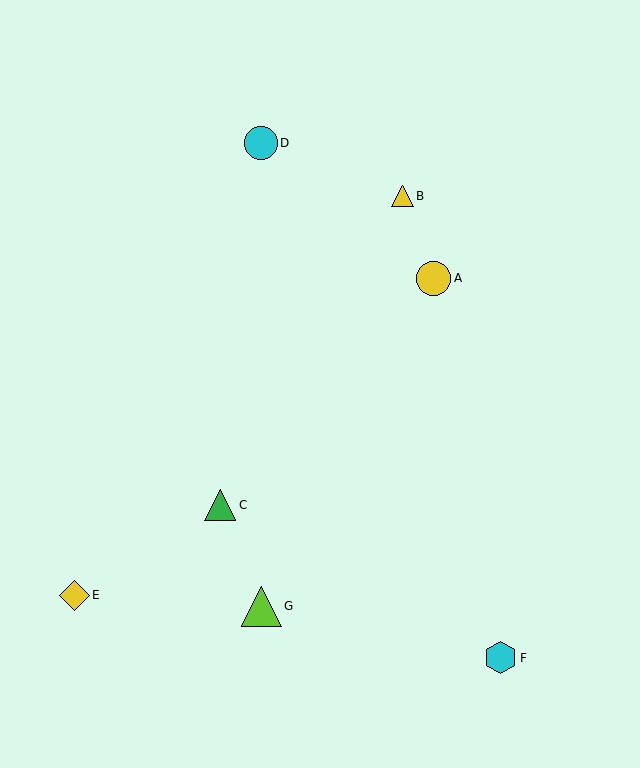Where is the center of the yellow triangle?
The center of the yellow triangle is at (402, 196).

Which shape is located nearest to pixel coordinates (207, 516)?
The green triangle (labeled C) at (220, 505) is nearest to that location.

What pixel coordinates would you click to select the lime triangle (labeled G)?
Click at (262, 606) to select the lime triangle G.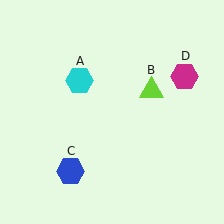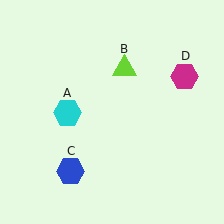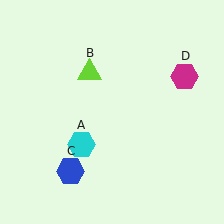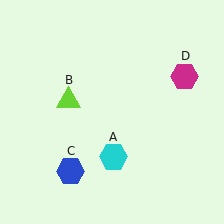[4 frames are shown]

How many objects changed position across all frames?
2 objects changed position: cyan hexagon (object A), lime triangle (object B).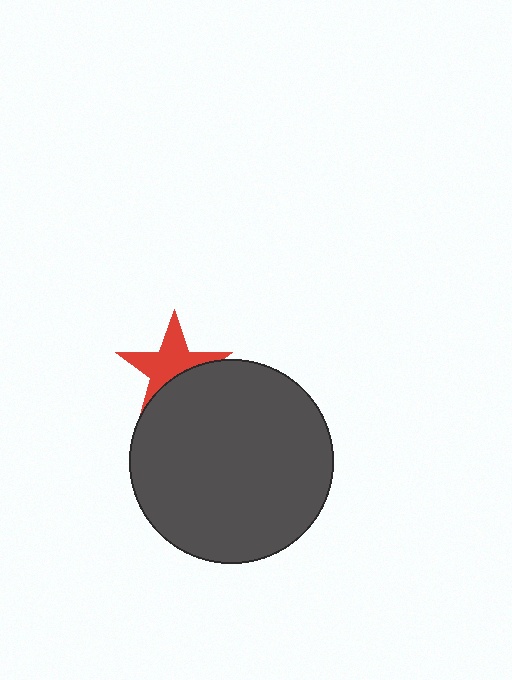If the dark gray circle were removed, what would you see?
You would see the complete red star.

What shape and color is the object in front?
The object in front is a dark gray circle.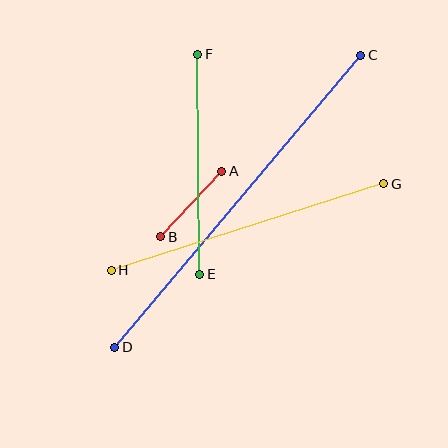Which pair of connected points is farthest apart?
Points C and D are farthest apart.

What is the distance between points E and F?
The distance is approximately 220 pixels.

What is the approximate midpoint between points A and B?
The midpoint is at approximately (191, 204) pixels.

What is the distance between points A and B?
The distance is approximately 89 pixels.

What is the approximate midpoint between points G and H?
The midpoint is at approximately (247, 227) pixels.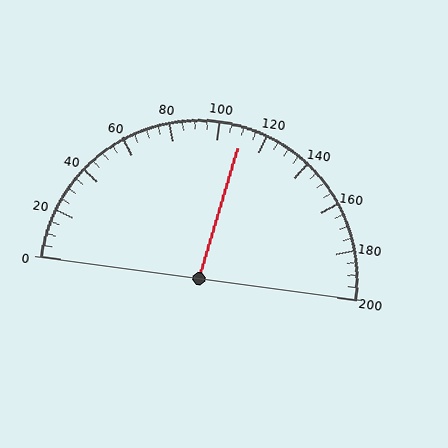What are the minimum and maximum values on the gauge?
The gauge ranges from 0 to 200.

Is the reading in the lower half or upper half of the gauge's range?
The reading is in the upper half of the range (0 to 200).